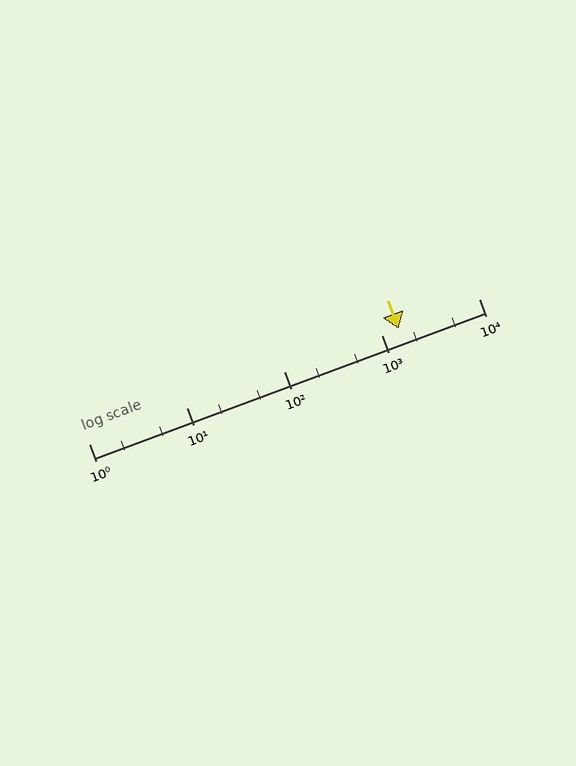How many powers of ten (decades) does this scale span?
The scale spans 4 decades, from 1 to 10000.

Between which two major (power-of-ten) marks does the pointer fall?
The pointer is between 1000 and 10000.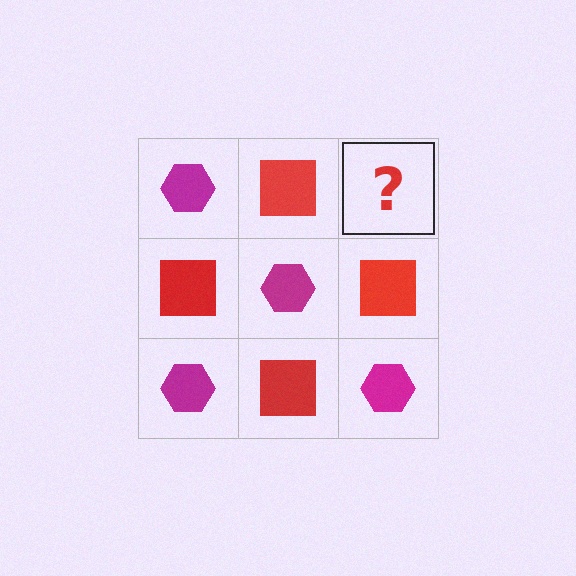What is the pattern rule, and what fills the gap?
The rule is that it alternates magenta hexagon and red square in a checkerboard pattern. The gap should be filled with a magenta hexagon.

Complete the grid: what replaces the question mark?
The question mark should be replaced with a magenta hexagon.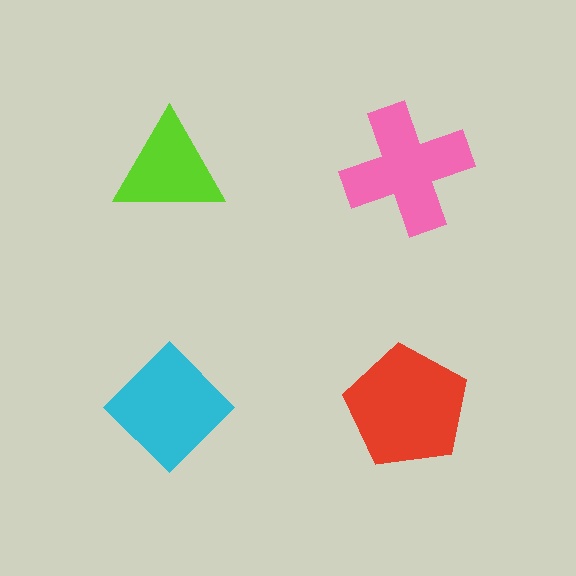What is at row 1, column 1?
A lime triangle.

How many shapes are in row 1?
2 shapes.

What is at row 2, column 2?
A red pentagon.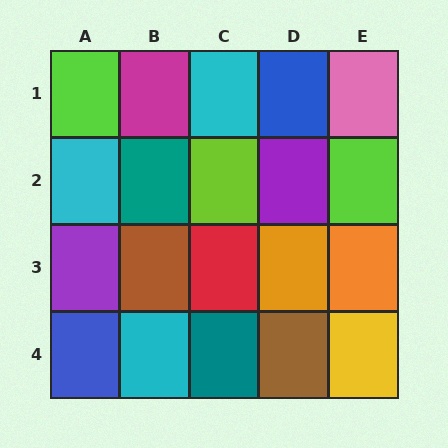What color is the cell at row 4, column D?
Brown.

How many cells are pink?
1 cell is pink.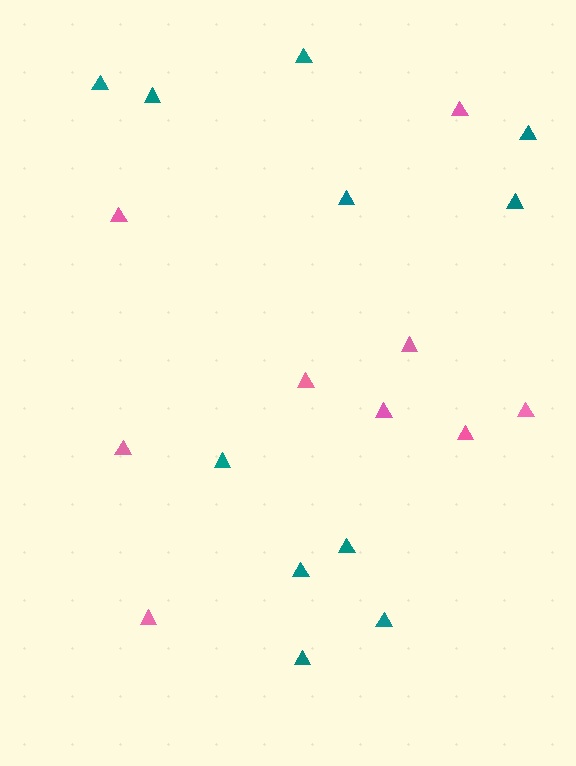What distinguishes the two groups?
There are 2 groups: one group of pink triangles (9) and one group of teal triangles (11).